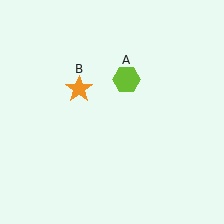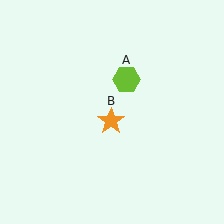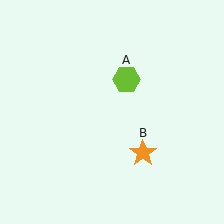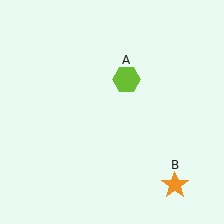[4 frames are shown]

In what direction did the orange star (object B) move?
The orange star (object B) moved down and to the right.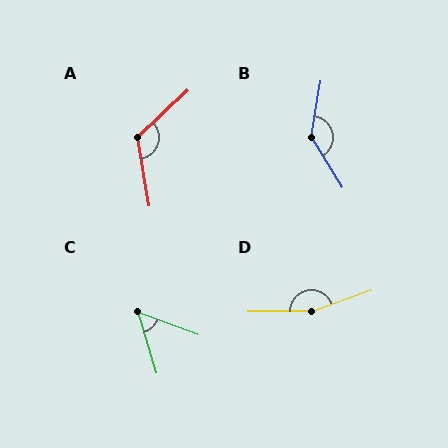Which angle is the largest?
D, at approximately 161 degrees.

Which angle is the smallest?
C, at approximately 53 degrees.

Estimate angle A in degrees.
Approximately 124 degrees.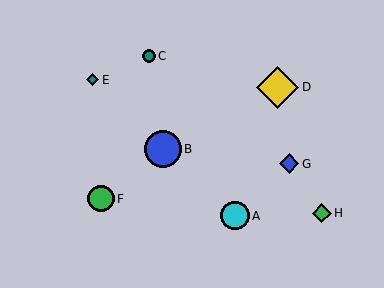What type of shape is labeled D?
Shape D is a yellow diamond.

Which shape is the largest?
The yellow diamond (labeled D) is the largest.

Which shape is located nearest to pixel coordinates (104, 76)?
The teal diamond (labeled E) at (93, 80) is nearest to that location.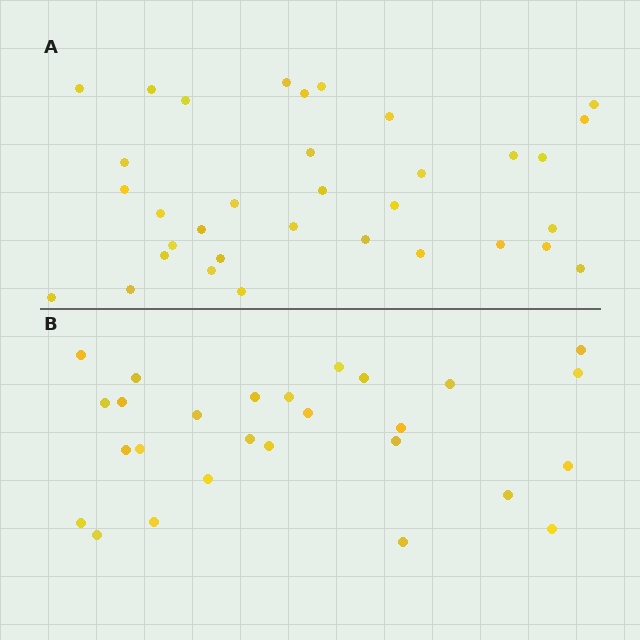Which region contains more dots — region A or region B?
Region A (the top region) has more dots.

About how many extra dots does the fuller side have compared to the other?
Region A has roughly 8 or so more dots than region B.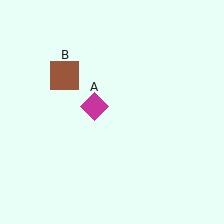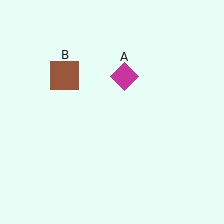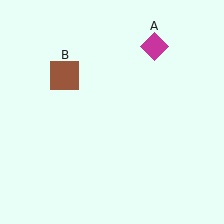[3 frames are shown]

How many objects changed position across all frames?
1 object changed position: magenta diamond (object A).